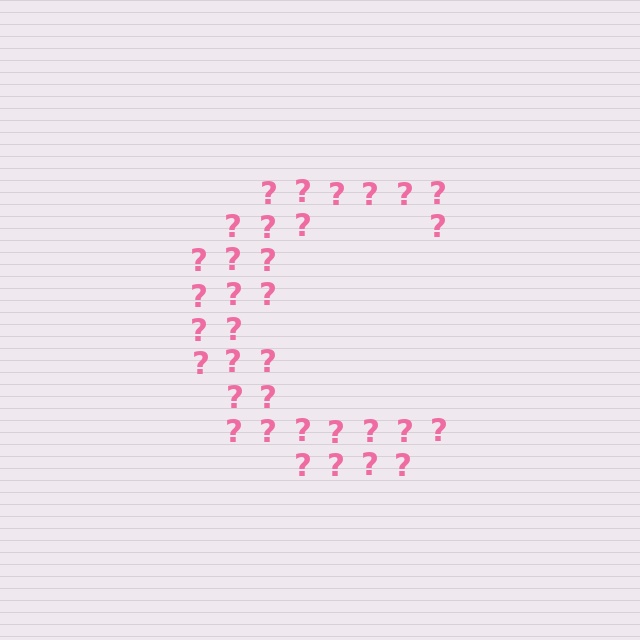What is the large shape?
The large shape is the letter C.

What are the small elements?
The small elements are question marks.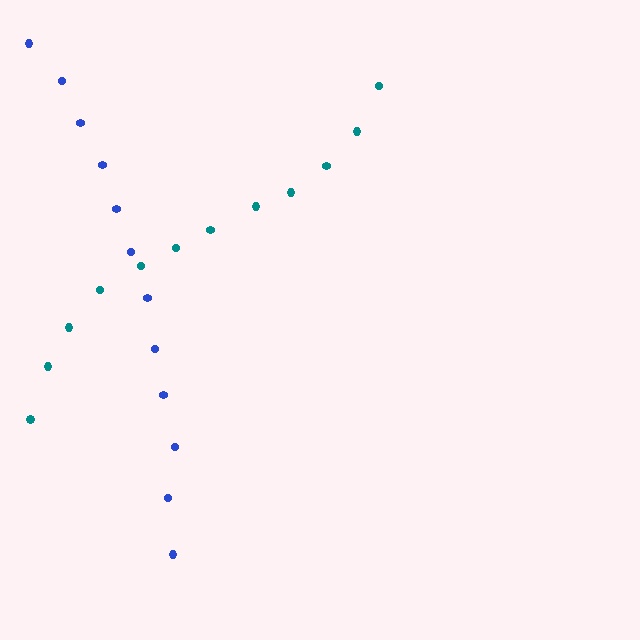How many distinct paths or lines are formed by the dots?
There are 2 distinct paths.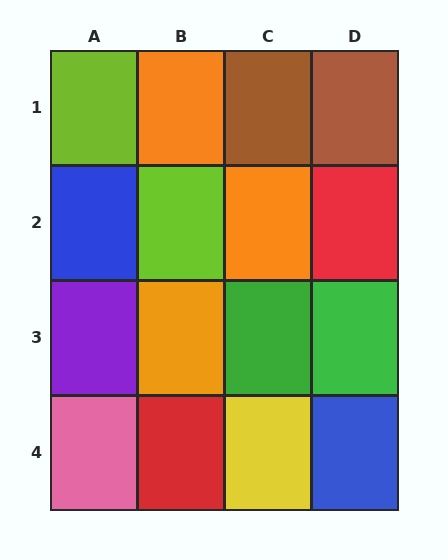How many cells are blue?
2 cells are blue.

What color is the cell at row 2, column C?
Orange.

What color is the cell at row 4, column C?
Yellow.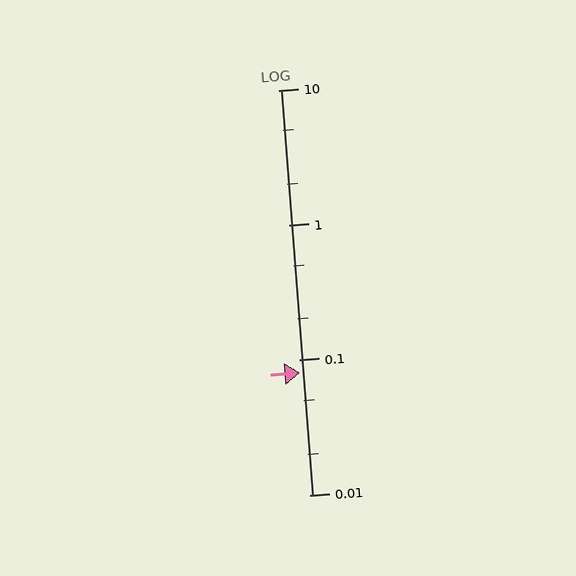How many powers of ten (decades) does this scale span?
The scale spans 3 decades, from 0.01 to 10.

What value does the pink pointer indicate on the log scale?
The pointer indicates approximately 0.081.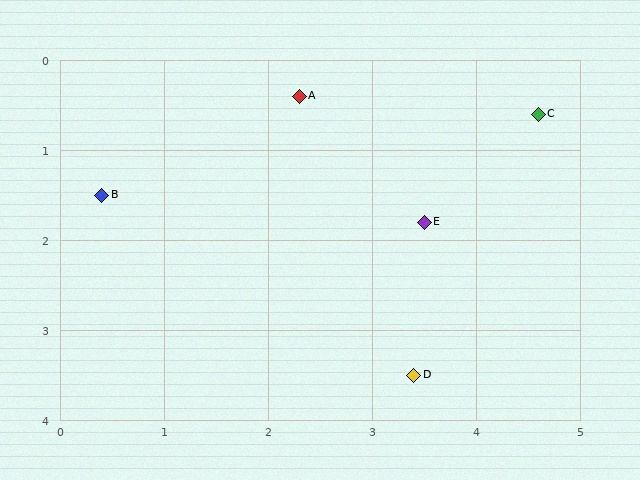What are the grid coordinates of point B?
Point B is at approximately (0.4, 1.5).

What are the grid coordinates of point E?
Point E is at approximately (3.5, 1.8).